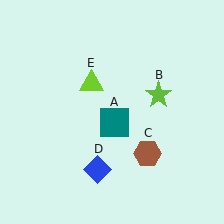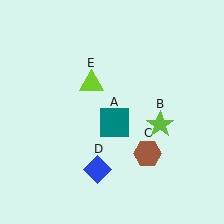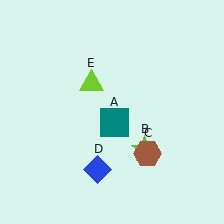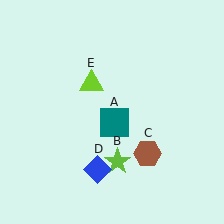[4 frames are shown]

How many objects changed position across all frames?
1 object changed position: lime star (object B).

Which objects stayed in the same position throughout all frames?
Teal square (object A) and brown hexagon (object C) and blue diamond (object D) and lime triangle (object E) remained stationary.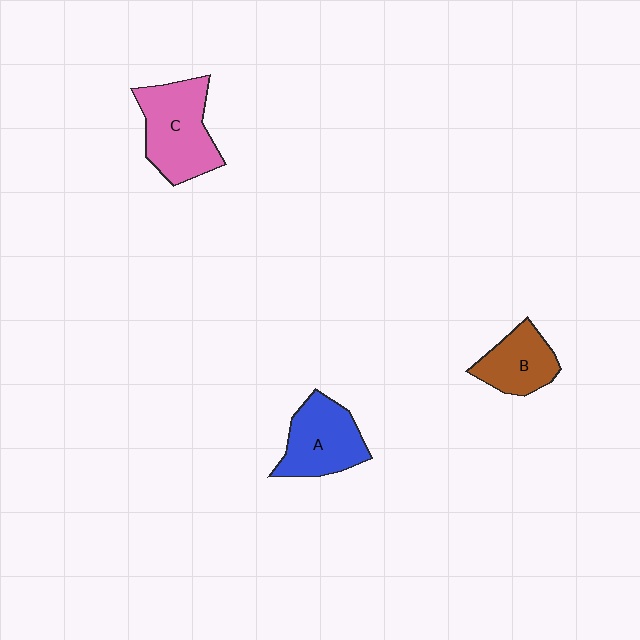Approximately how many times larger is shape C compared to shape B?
Approximately 1.5 times.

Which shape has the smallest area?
Shape B (brown).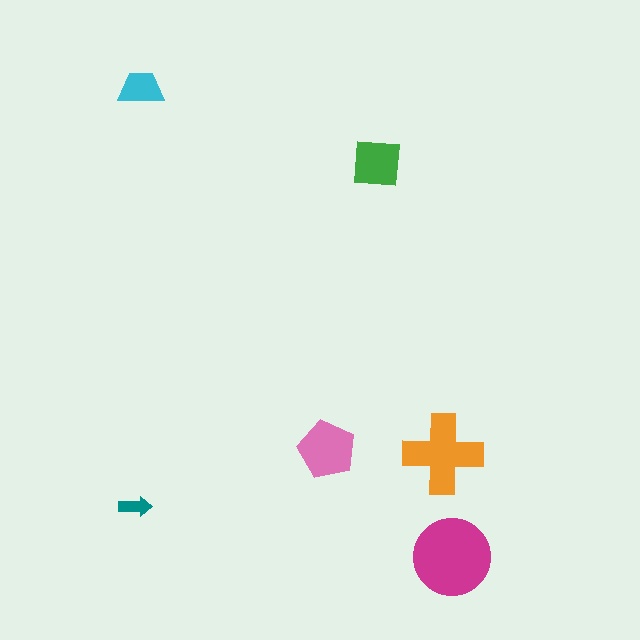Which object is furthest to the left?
The teal arrow is leftmost.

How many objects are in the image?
There are 6 objects in the image.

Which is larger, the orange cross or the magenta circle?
The magenta circle.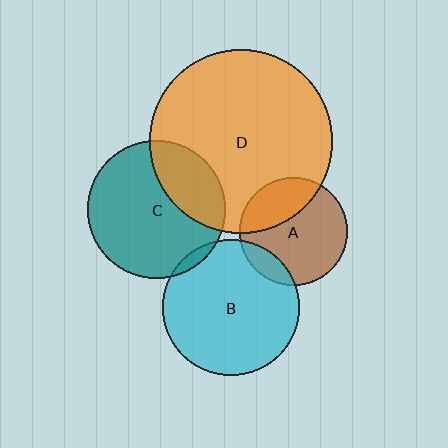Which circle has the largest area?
Circle D (orange).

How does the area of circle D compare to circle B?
Approximately 1.8 times.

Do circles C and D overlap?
Yes.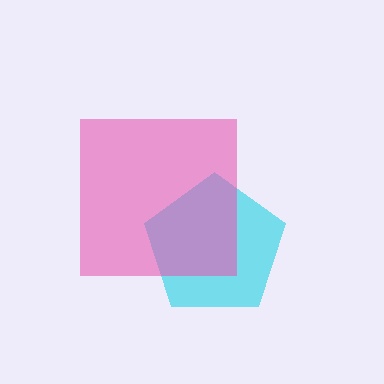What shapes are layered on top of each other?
The layered shapes are: a cyan pentagon, a pink square.